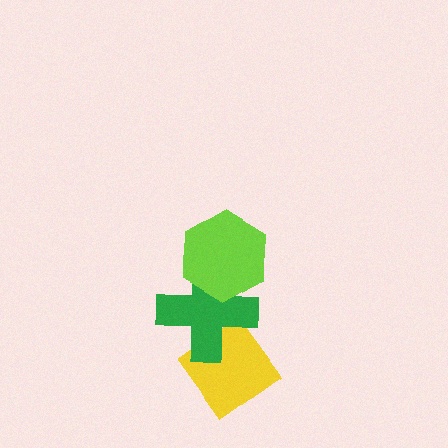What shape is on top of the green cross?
The lime hexagon is on top of the green cross.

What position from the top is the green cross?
The green cross is 2nd from the top.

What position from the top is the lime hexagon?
The lime hexagon is 1st from the top.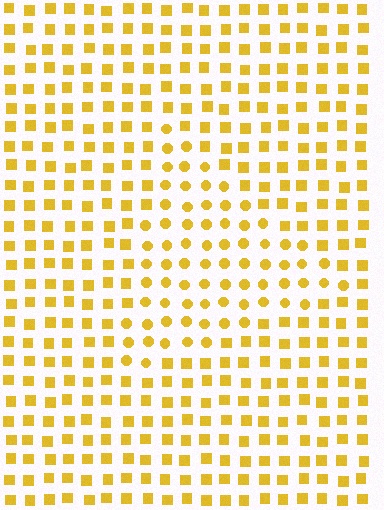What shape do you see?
I see a triangle.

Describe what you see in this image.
The image is filled with small yellow elements arranged in a uniform grid. A triangle-shaped region contains circles, while the surrounding area contains squares. The boundary is defined purely by the change in element shape.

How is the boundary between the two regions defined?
The boundary is defined by a change in element shape: circles inside vs. squares outside. All elements share the same color and spacing.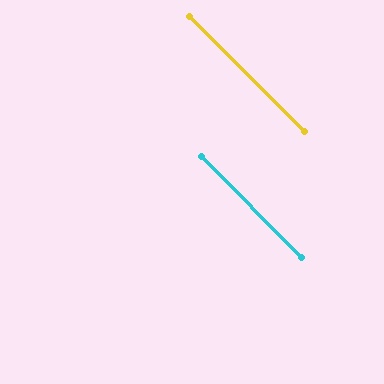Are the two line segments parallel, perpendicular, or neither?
Parallel — their directions differ by only 0.1°.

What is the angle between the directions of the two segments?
Approximately 0 degrees.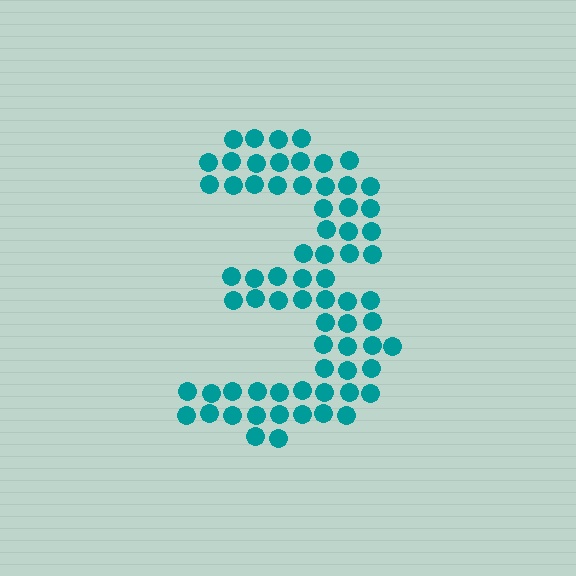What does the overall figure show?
The overall figure shows the digit 3.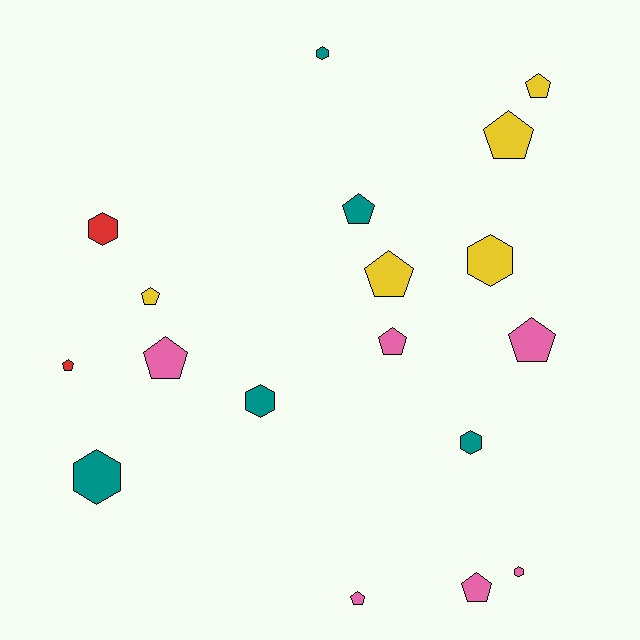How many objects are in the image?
There are 18 objects.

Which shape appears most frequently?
Pentagon, with 11 objects.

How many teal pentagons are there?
There is 1 teal pentagon.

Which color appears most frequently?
Pink, with 6 objects.